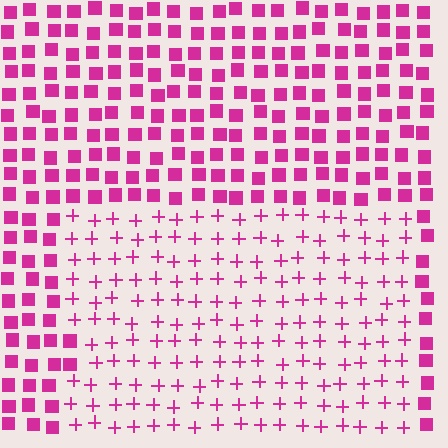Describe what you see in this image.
The image is filled with small magenta elements arranged in a uniform grid. A rectangle-shaped region contains plus signs, while the surrounding area contains squares. The boundary is defined purely by the change in element shape.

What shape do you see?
I see a rectangle.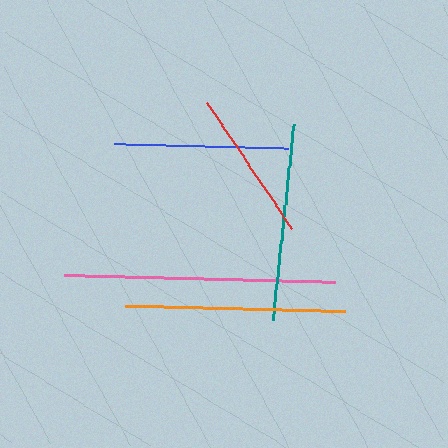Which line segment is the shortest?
The red line is the shortest at approximately 152 pixels.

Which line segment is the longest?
The pink line is the longest at approximately 271 pixels.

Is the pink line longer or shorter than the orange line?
The pink line is longer than the orange line.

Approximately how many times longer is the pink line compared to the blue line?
The pink line is approximately 1.6 times the length of the blue line.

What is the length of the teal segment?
The teal segment is approximately 197 pixels long.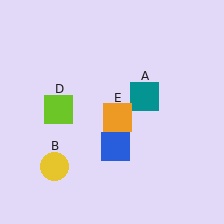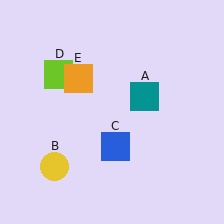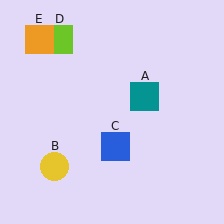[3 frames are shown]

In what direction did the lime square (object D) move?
The lime square (object D) moved up.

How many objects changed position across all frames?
2 objects changed position: lime square (object D), orange square (object E).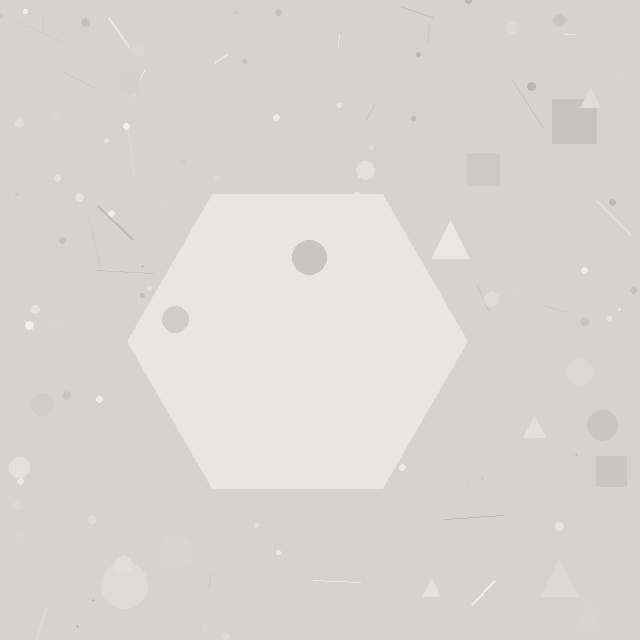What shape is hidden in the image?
A hexagon is hidden in the image.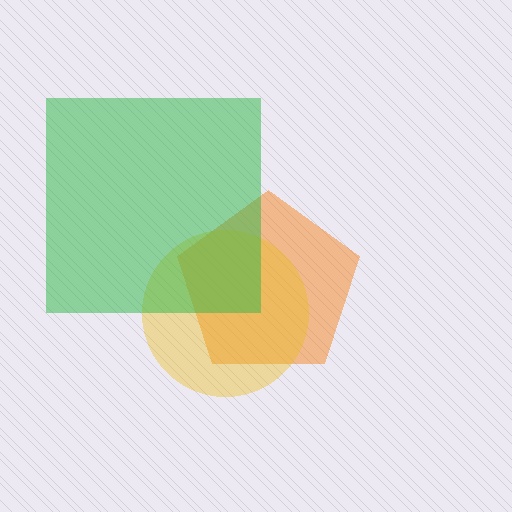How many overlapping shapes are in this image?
There are 3 overlapping shapes in the image.